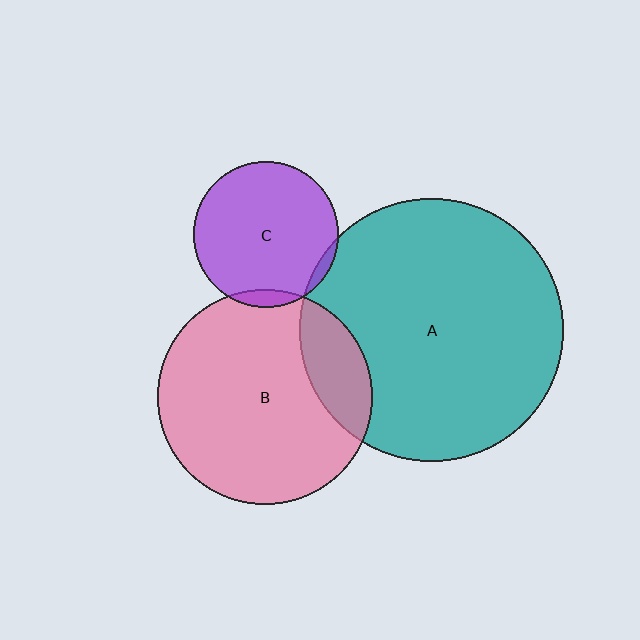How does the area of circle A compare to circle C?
Approximately 3.3 times.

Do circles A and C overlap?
Yes.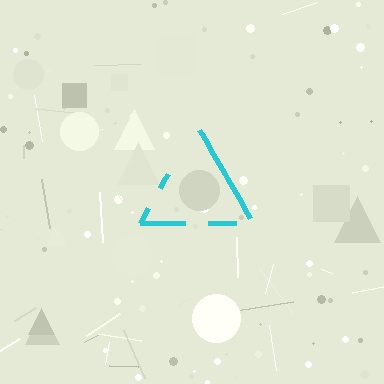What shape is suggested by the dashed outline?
The dashed outline suggests a triangle.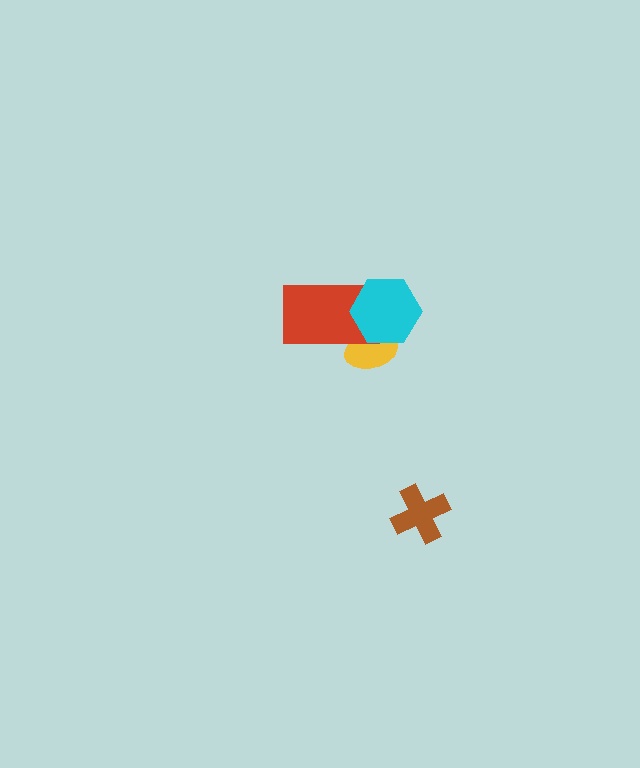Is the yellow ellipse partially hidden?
Yes, it is partially covered by another shape.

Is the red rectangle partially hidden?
Yes, it is partially covered by another shape.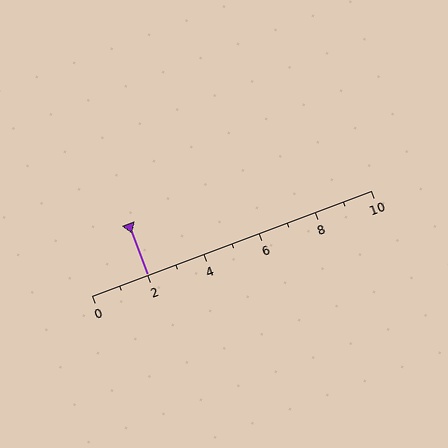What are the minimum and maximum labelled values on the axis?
The axis runs from 0 to 10.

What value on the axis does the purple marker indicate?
The marker indicates approximately 2.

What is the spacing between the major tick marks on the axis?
The major ticks are spaced 2 apart.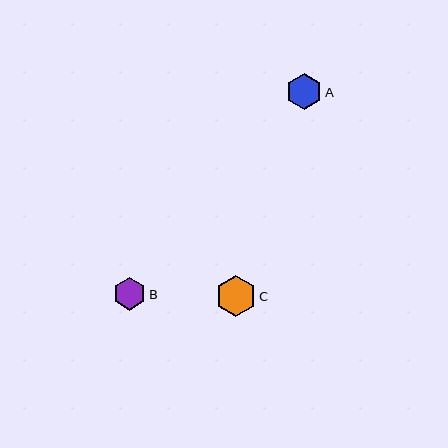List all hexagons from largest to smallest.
From largest to smallest: C, A, B.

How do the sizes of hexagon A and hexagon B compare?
Hexagon A and hexagon B are approximately the same size.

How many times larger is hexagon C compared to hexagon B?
Hexagon C is approximately 1.2 times the size of hexagon B.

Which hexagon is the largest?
Hexagon C is the largest with a size of approximately 40 pixels.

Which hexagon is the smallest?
Hexagon B is the smallest with a size of approximately 33 pixels.